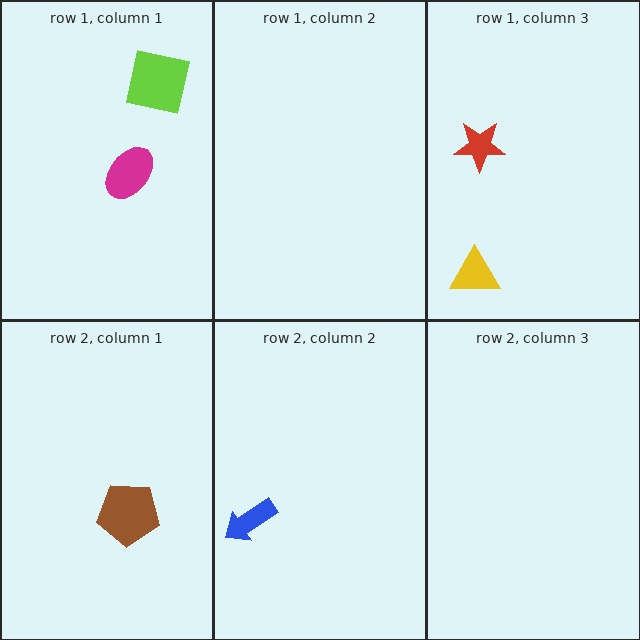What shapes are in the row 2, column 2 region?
The blue arrow.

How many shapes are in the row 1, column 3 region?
2.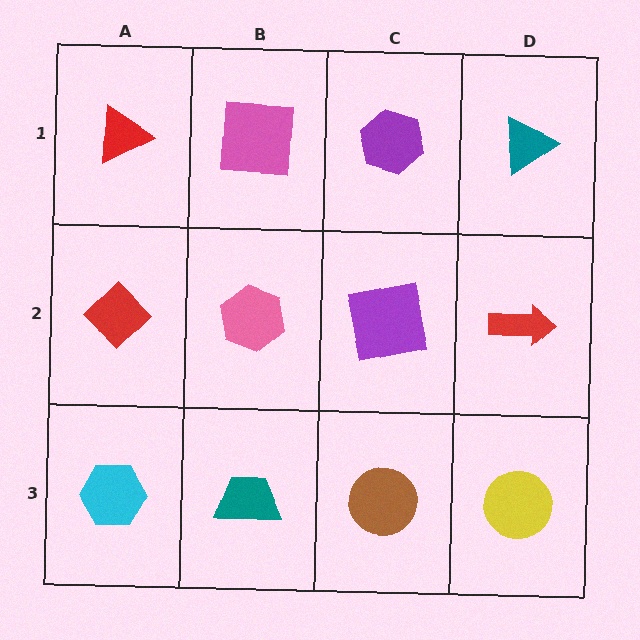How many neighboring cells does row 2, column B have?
4.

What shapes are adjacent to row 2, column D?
A teal triangle (row 1, column D), a yellow circle (row 3, column D), a purple square (row 2, column C).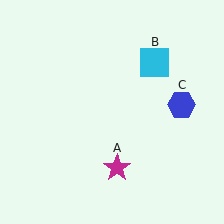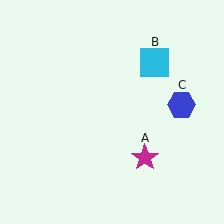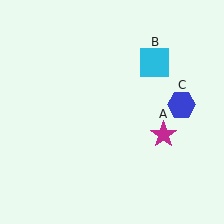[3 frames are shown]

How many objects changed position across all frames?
1 object changed position: magenta star (object A).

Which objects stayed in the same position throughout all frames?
Cyan square (object B) and blue hexagon (object C) remained stationary.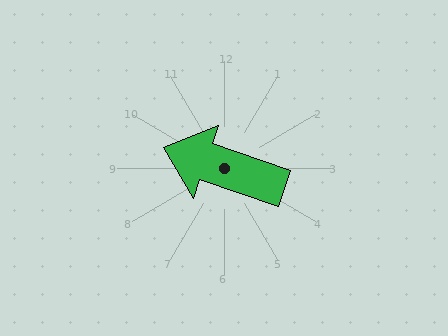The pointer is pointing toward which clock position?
Roughly 10 o'clock.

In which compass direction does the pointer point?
West.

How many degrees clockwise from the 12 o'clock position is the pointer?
Approximately 289 degrees.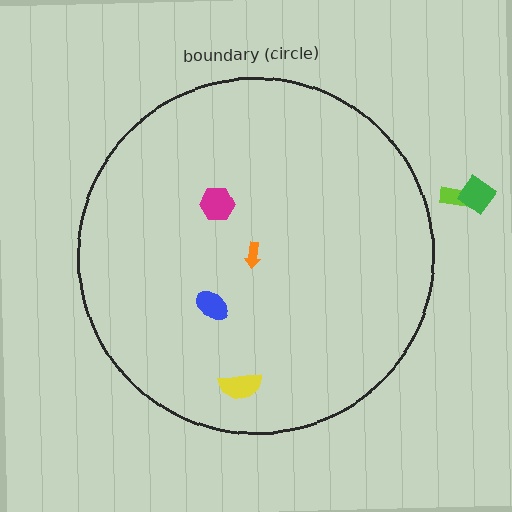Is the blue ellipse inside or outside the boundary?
Inside.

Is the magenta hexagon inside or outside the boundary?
Inside.